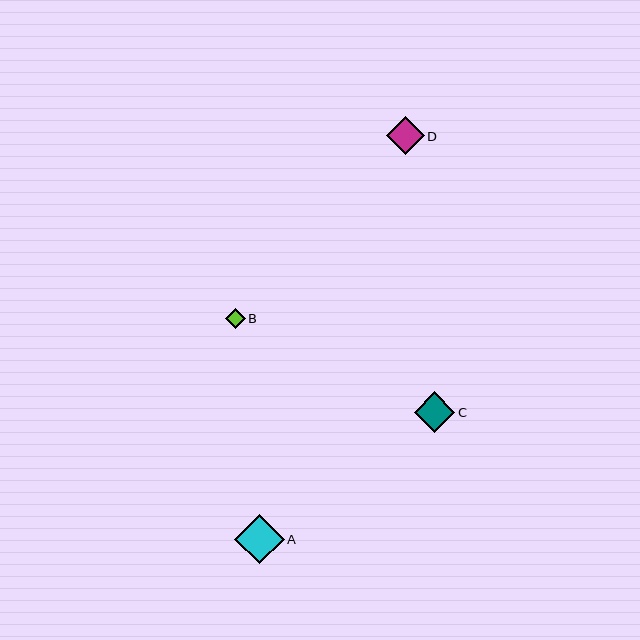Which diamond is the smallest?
Diamond B is the smallest with a size of approximately 20 pixels.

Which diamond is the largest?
Diamond A is the largest with a size of approximately 49 pixels.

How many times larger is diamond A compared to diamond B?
Diamond A is approximately 2.5 times the size of diamond B.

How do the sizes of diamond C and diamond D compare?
Diamond C and diamond D are approximately the same size.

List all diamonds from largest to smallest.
From largest to smallest: A, C, D, B.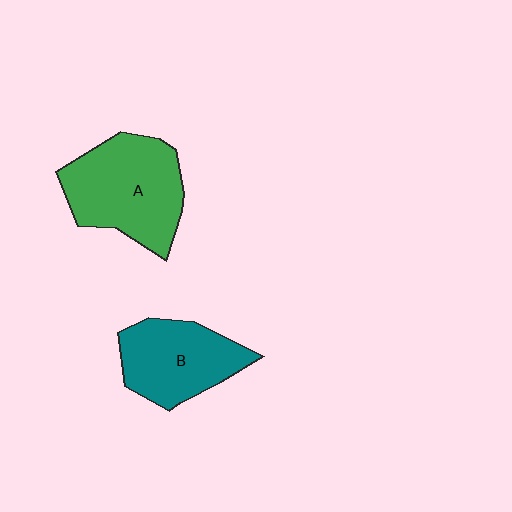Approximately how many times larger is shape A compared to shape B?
Approximately 1.3 times.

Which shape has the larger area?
Shape A (green).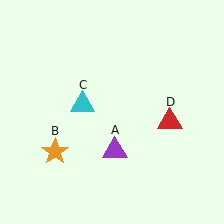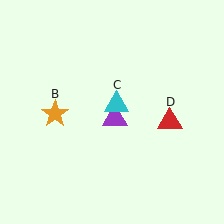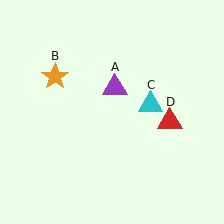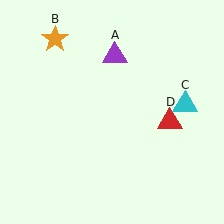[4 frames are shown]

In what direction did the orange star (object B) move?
The orange star (object B) moved up.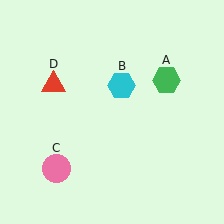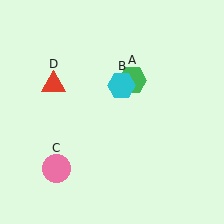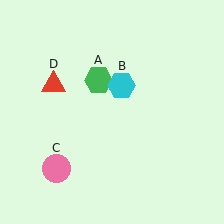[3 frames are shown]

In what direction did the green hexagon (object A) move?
The green hexagon (object A) moved left.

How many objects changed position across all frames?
1 object changed position: green hexagon (object A).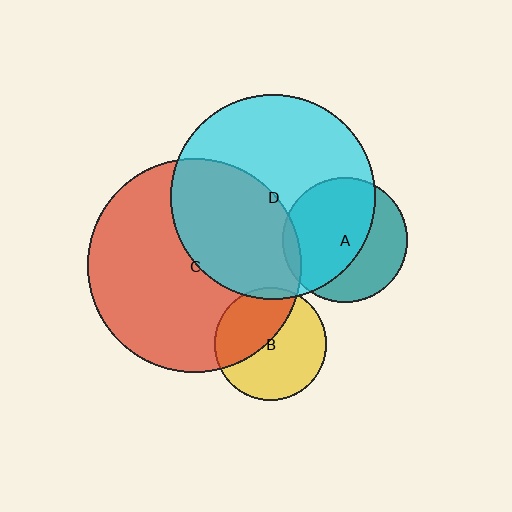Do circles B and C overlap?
Yes.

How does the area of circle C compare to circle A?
Approximately 3.0 times.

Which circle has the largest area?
Circle C (red).